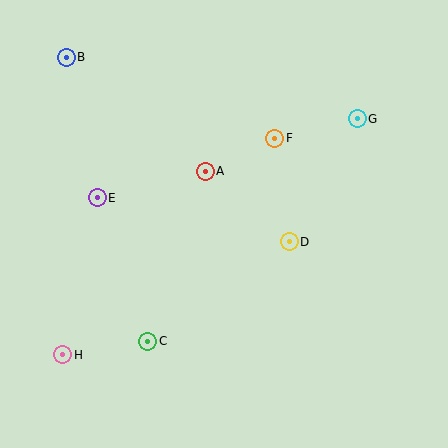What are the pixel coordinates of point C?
Point C is at (148, 341).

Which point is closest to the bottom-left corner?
Point H is closest to the bottom-left corner.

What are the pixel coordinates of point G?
Point G is at (357, 119).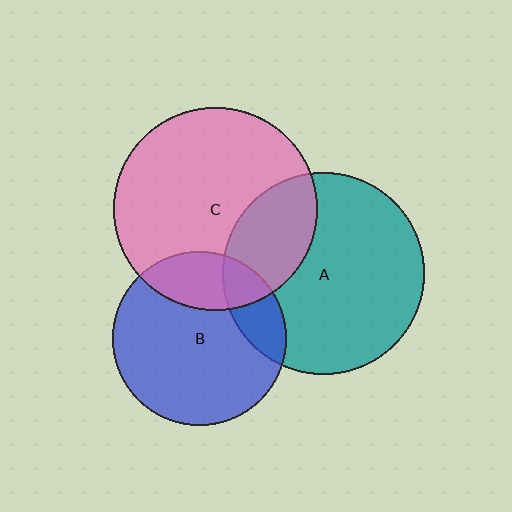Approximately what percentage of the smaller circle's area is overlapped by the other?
Approximately 25%.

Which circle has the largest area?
Circle C (pink).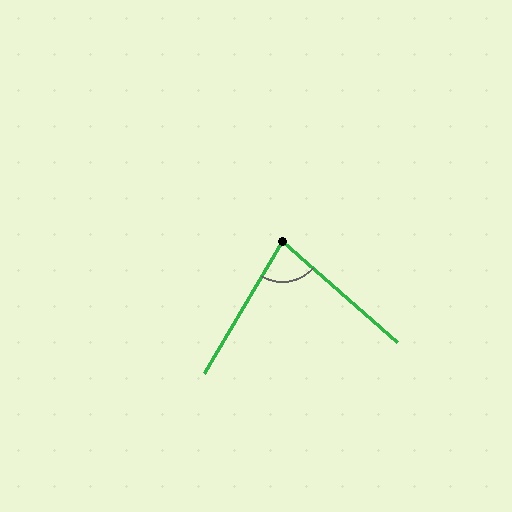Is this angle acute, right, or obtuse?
It is acute.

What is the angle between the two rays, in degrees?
Approximately 79 degrees.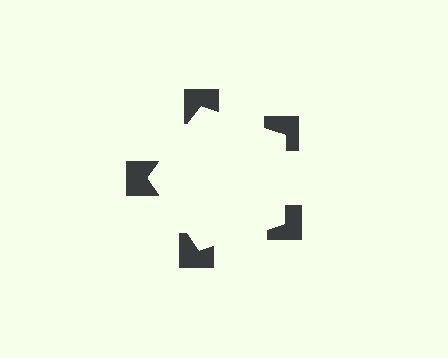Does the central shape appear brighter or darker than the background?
It typically appears slightly brighter than the background, even though no actual brightness change is drawn.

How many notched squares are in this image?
There are 5 — one at each vertex of the illusory pentagon.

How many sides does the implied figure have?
5 sides.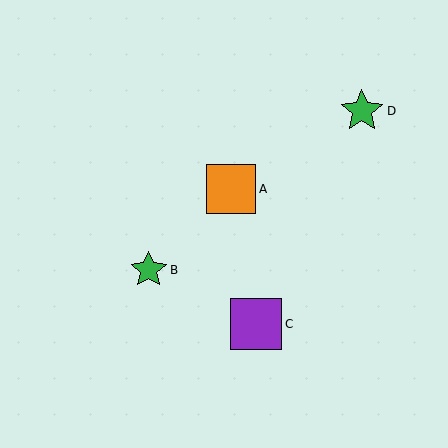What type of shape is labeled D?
Shape D is a green star.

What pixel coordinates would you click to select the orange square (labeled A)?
Click at (231, 189) to select the orange square A.